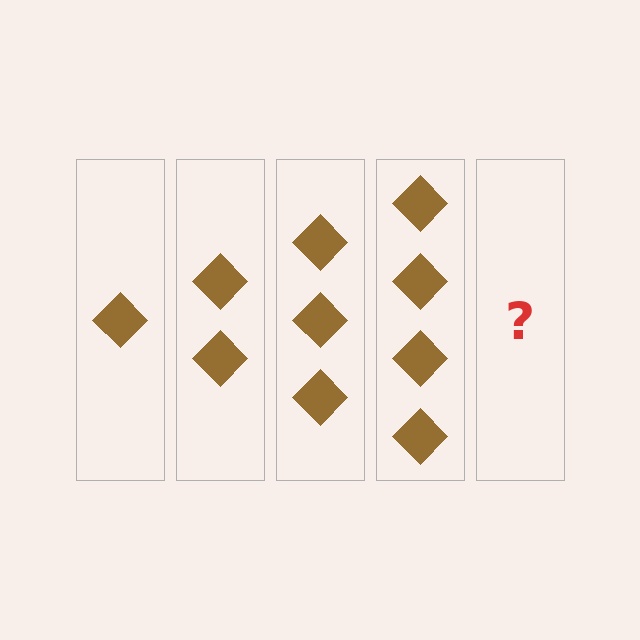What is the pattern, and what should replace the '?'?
The pattern is that each step adds one more diamond. The '?' should be 5 diamonds.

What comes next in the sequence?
The next element should be 5 diamonds.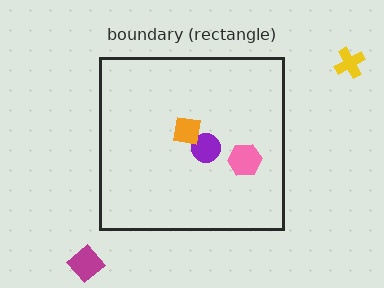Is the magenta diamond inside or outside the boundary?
Outside.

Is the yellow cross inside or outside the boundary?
Outside.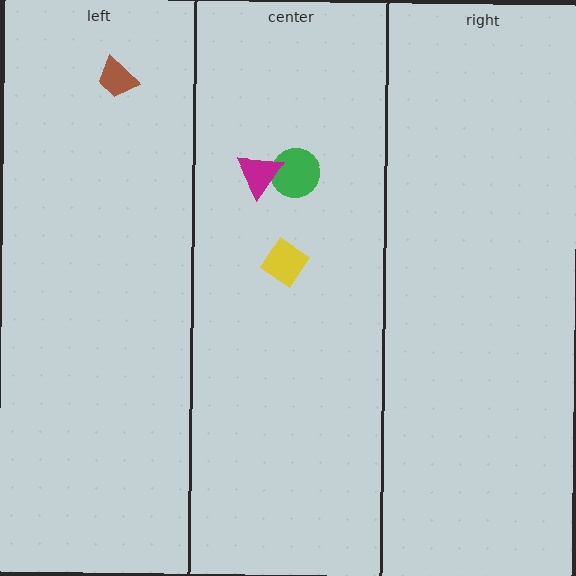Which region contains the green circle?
The center region.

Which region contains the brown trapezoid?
The left region.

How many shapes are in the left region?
1.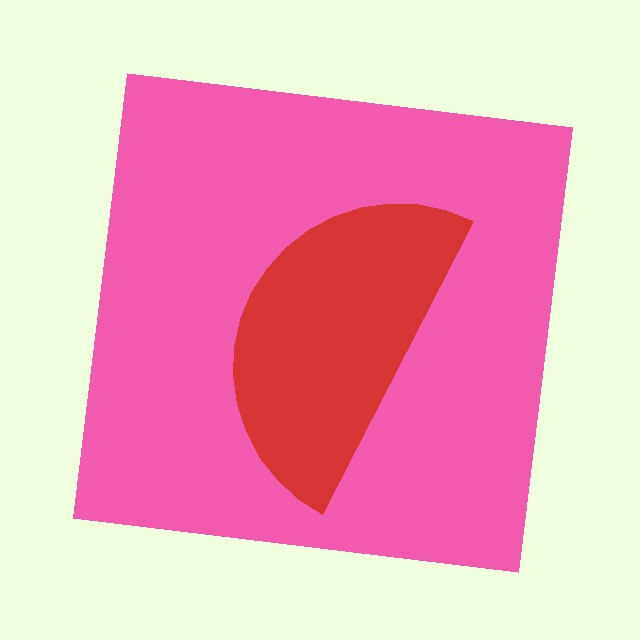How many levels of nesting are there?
2.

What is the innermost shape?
The red semicircle.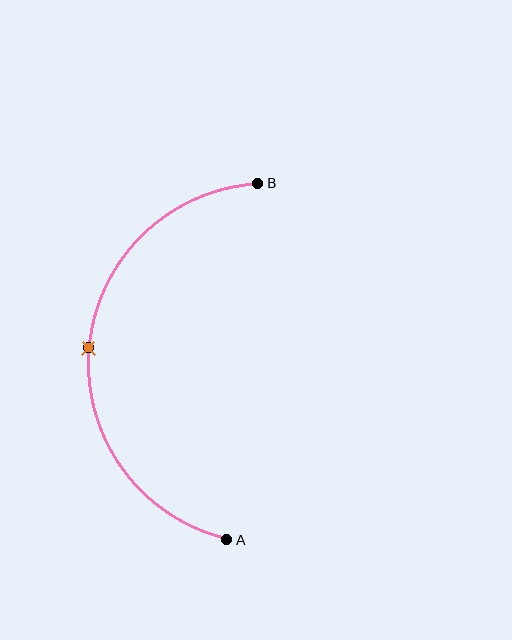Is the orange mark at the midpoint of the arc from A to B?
Yes. The orange mark lies on the arc at equal arc-length from both A and B — it is the arc midpoint.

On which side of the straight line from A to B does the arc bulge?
The arc bulges to the left of the straight line connecting A and B.